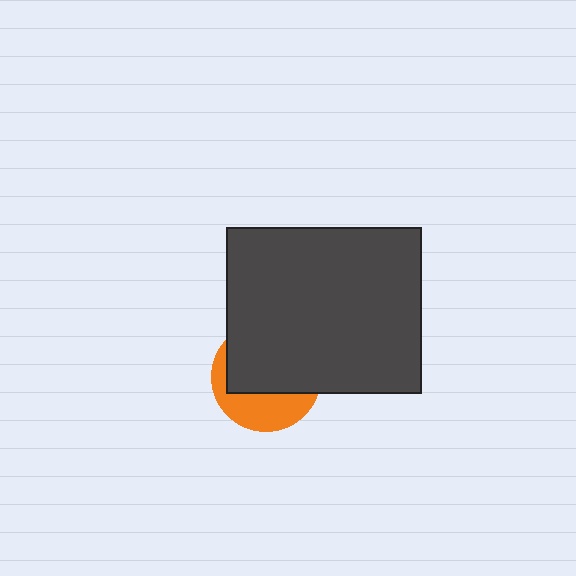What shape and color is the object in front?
The object in front is a dark gray rectangle.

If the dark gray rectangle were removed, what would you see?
You would see the complete orange circle.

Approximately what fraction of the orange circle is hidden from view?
Roughly 63% of the orange circle is hidden behind the dark gray rectangle.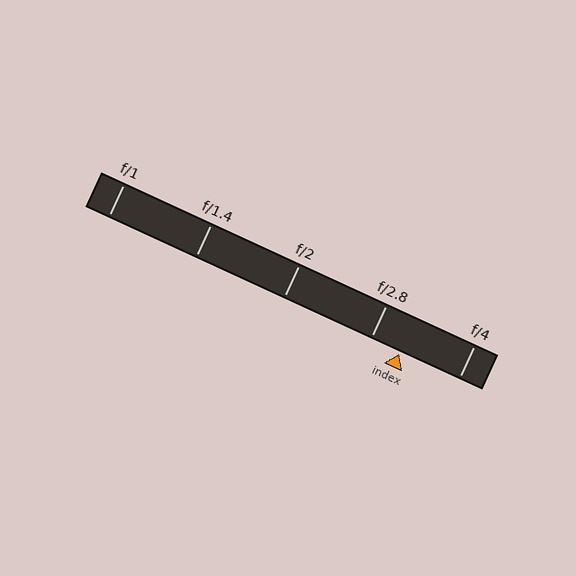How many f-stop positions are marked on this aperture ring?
There are 5 f-stop positions marked.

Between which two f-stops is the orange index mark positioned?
The index mark is between f/2.8 and f/4.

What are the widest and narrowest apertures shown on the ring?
The widest aperture shown is f/1 and the narrowest is f/4.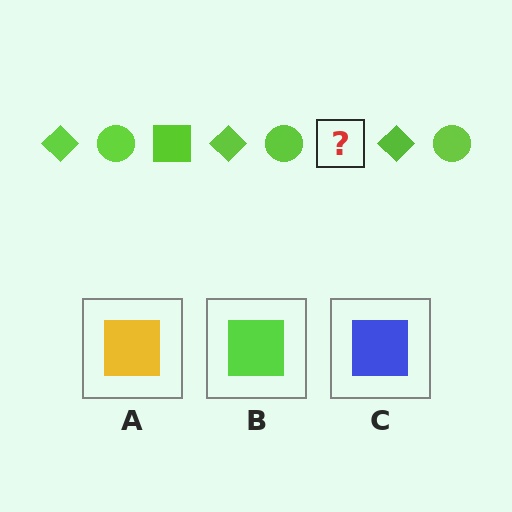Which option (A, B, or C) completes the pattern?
B.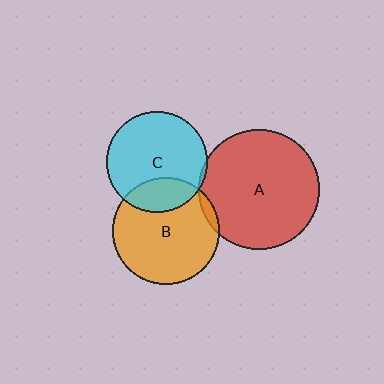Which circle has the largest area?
Circle A (red).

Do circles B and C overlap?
Yes.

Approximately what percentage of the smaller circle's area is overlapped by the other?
Approximately 20%.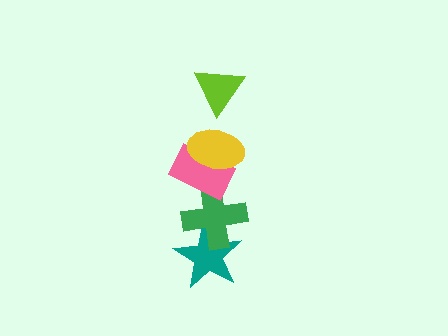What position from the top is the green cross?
The green cross is 4th from the top.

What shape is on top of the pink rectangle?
The yellow ellipse is on top of the pink rectangle.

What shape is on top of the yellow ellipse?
The lime triangle is on top of the yellow ellipse.